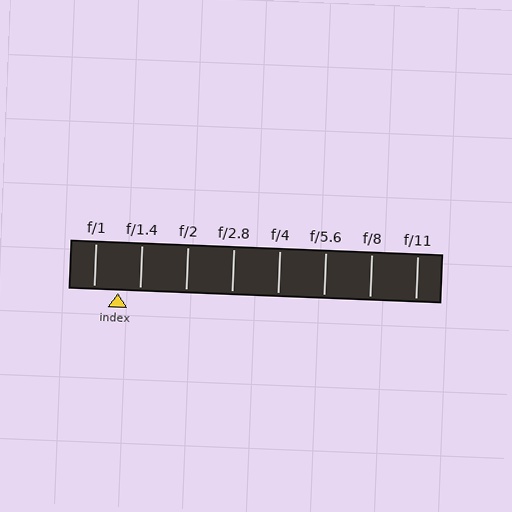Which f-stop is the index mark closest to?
The index mark is closest to f/1.4.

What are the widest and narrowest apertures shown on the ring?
The widest aperture shown is f/1 and the narrowest is f/11.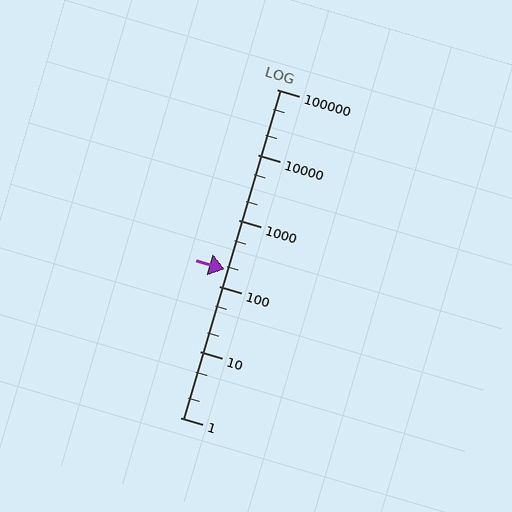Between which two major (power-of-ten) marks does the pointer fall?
The pointer is between 100 and 1000.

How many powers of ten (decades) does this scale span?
The scale spans 5 decades, from 1 to 100000.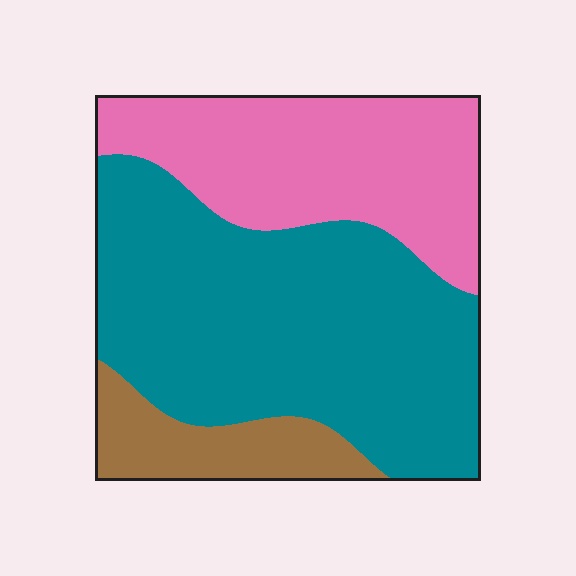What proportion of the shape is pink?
Pink takes up about one third (1/3) of the shape.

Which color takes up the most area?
Teal, at roughly 55%.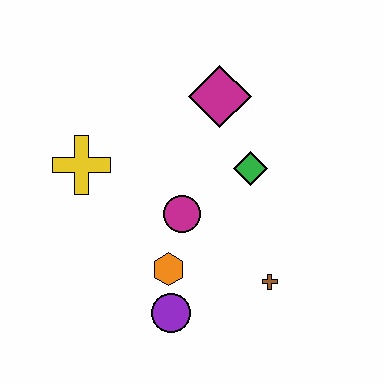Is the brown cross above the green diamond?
No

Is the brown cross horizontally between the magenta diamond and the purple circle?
No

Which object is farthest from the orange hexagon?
The magenta diamond is farthest from the orange hexagon.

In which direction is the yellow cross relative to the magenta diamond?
The yellow cross is to the left of the magenta diamond.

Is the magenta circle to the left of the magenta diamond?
Yes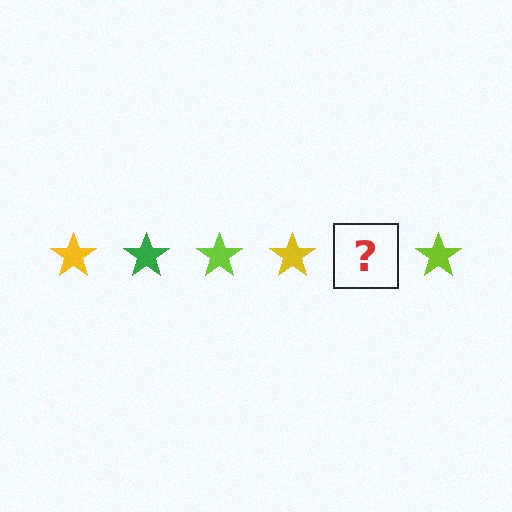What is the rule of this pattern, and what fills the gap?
The rule is that the pattern cycles through yellow, green, lime stars. The gap should be filled with a green star.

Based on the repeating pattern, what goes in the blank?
The blank should be a green star.